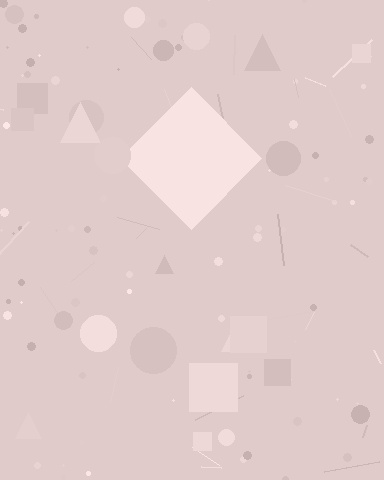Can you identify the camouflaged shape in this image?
The camouflaged shape is a diamond.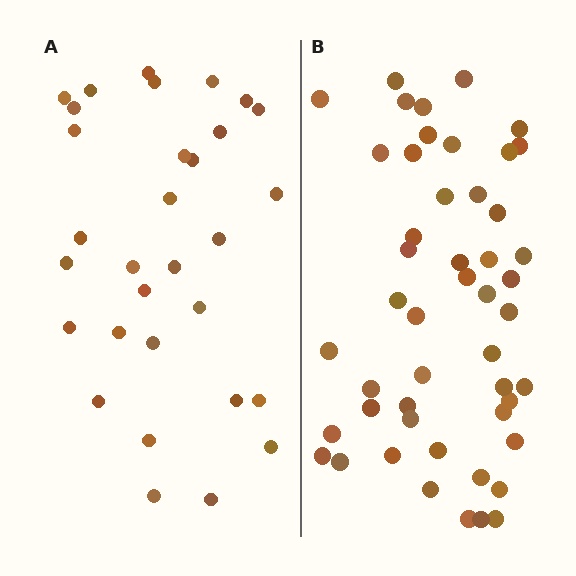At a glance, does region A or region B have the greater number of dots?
Region B (the right region) has more dots.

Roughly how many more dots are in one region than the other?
Region B has approximately 20 more dots than region A.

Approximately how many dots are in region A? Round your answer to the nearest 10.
About 30 dots. (The exact count is 31, which rounds to 30.)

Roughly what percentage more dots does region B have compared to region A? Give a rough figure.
About 60% more.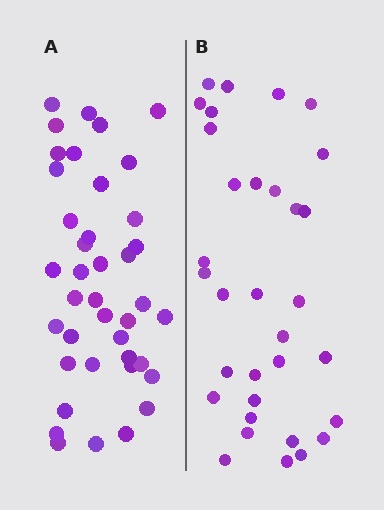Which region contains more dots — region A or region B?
Region A (the left region) has more dots.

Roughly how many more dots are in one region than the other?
Region A has roughly 8 or so more dots than region B.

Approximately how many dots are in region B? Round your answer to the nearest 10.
About 30 dots. (The exact count is 33, which rounds to 30.)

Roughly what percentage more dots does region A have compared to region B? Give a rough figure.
About 20% more.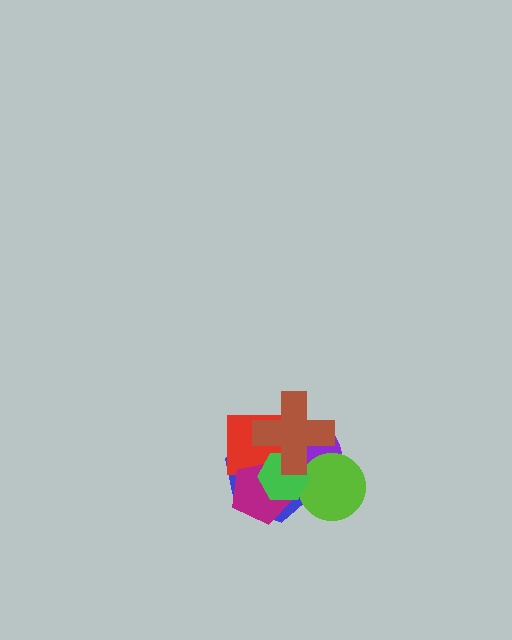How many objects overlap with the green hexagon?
6 objects overlap with the green hexagon.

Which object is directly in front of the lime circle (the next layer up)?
The green hexagon is directly in front of the lime circle.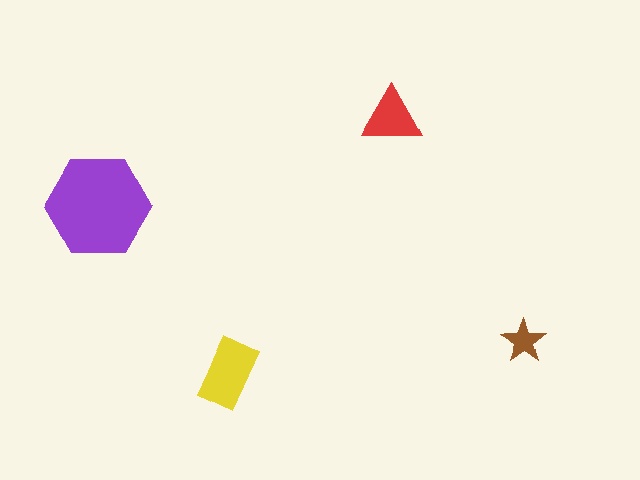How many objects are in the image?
There are 4 objects in the image.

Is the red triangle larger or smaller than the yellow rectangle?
Smaller.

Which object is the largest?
The purple hexagon.